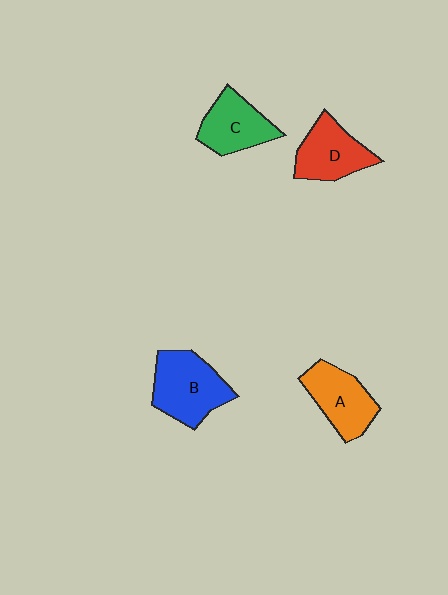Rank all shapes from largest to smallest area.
From largest to smallest: B (blue), A (orange), D (red), C (green).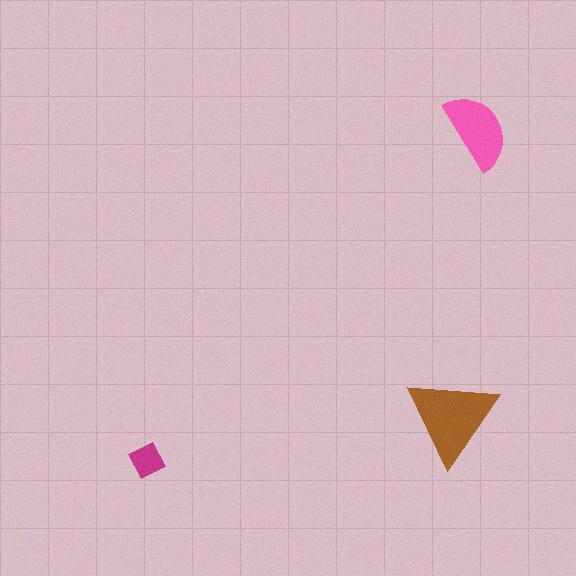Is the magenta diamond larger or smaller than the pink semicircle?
Smaller.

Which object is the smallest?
The magenta diamond.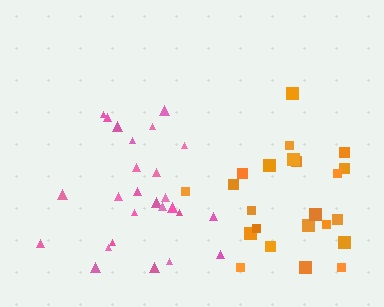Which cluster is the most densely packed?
Pink.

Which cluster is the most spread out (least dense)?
Orange.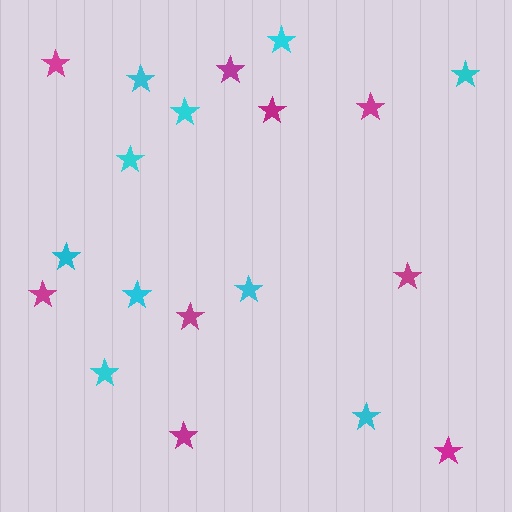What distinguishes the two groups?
There are 2 groups: one group of magenta stars (9) and one group of cyan stars (10).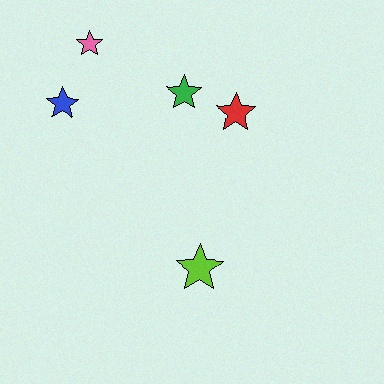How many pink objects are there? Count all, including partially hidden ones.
There is 1 pink object.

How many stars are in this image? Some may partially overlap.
There are 5 stars.